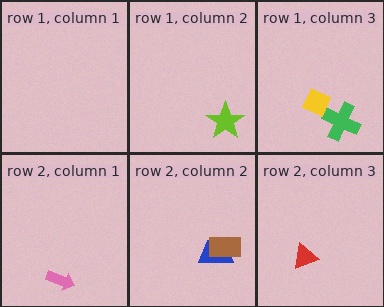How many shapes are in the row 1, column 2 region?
1.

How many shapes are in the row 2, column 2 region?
2.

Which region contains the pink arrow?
The row 2, column 1 region.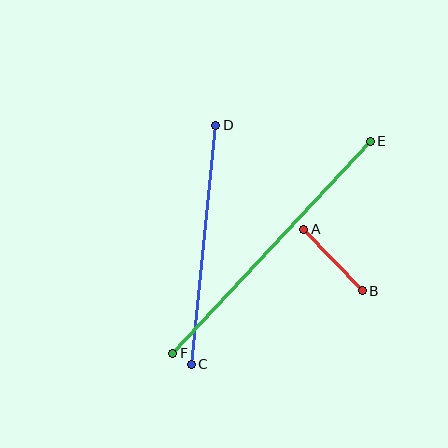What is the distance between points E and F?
The distance is approximately 290 pixels.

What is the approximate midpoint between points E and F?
The midpoint is at approximately (271, 247) pixels.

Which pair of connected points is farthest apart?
Points E and F are farthest apart.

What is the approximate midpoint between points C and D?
The midpoint is at approximately (204, 245) pixels.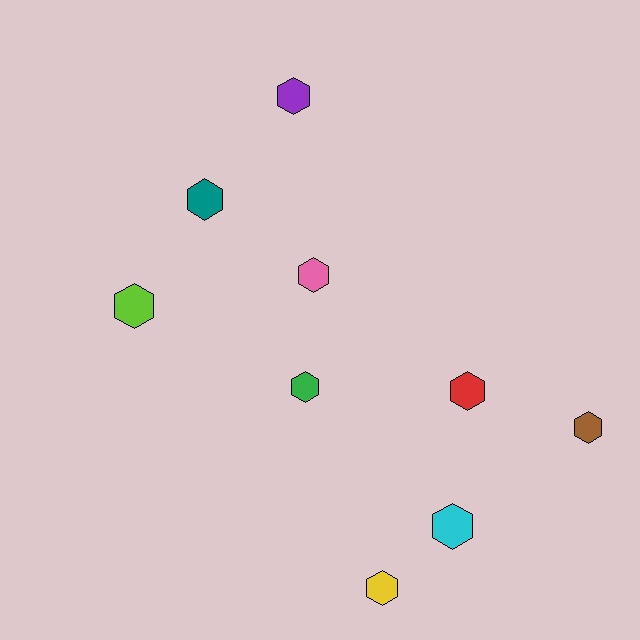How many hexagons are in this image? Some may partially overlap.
There are 9 hexagons.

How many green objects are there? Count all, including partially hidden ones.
There is 1 green object.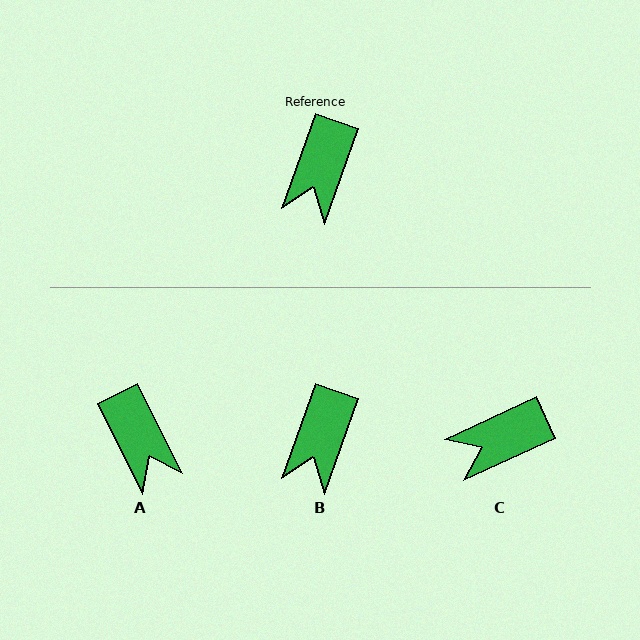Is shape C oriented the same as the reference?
No, it is off by about 46 degrees.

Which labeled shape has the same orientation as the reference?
B.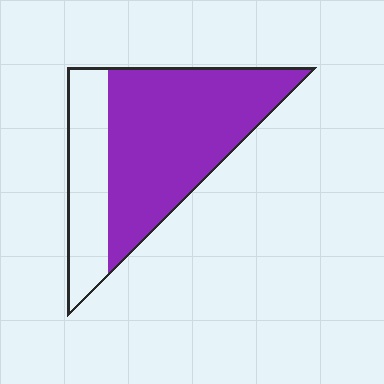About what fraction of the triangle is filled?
About two thirds (2/3).